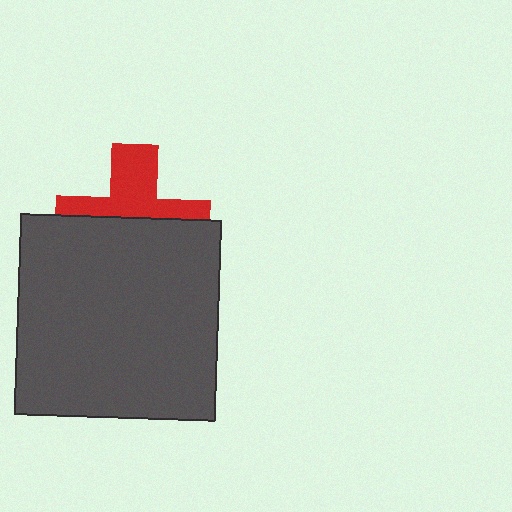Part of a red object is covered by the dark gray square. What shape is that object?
It is a cross.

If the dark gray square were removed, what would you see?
You would see the complete red cross.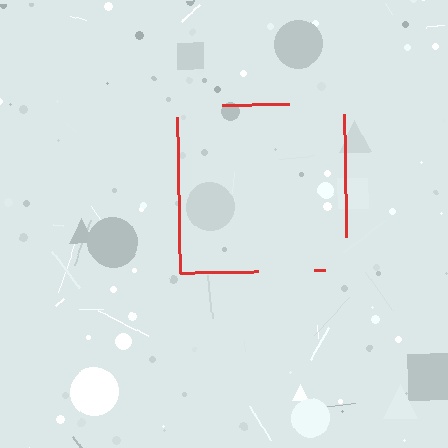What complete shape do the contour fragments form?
The contour fragments form a square.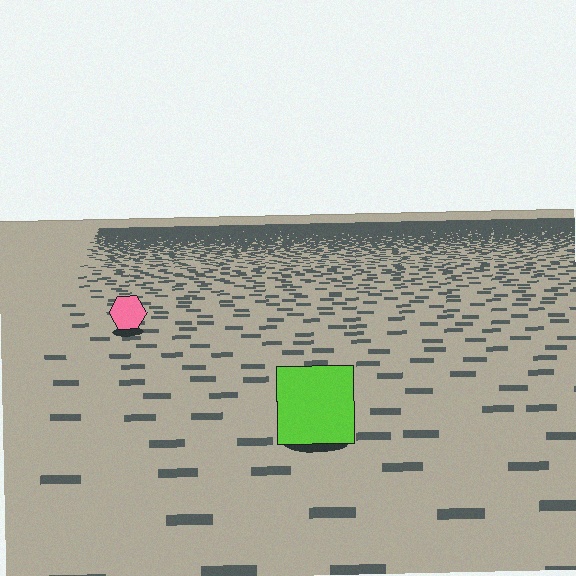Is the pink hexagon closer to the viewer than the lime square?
No. The lime square is closer — you can tell from the texture gradient: the ground texture is coarser near it.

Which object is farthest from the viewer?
The pink hexagon is farthest from the viewer. It appears smaller and the ground texture around it is denser.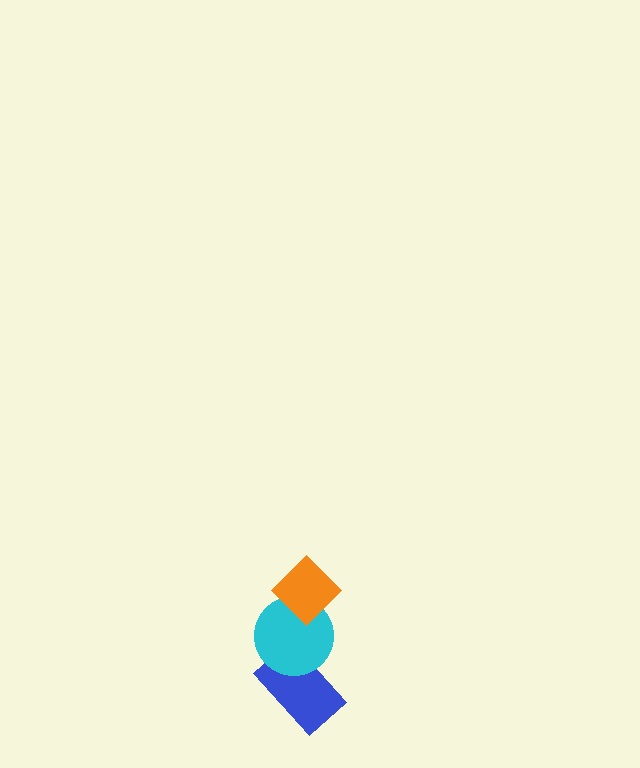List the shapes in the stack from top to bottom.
From top to bottom: the orange diamond, the cyan circle, the blue rectangle.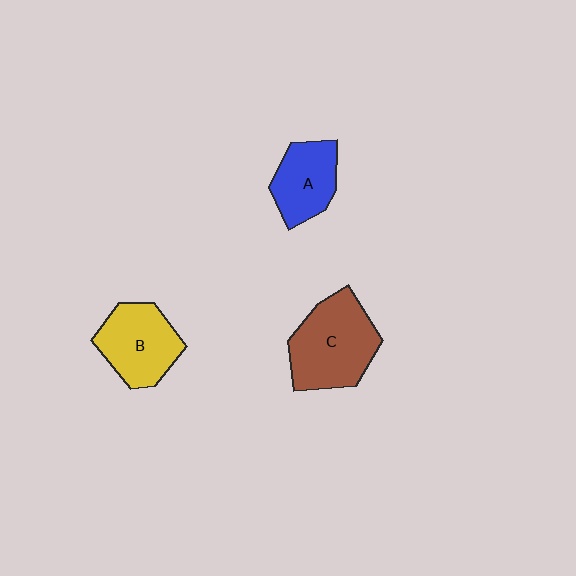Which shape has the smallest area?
Shape A (blue).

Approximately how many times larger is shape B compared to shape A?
Approximately 1.2 times.